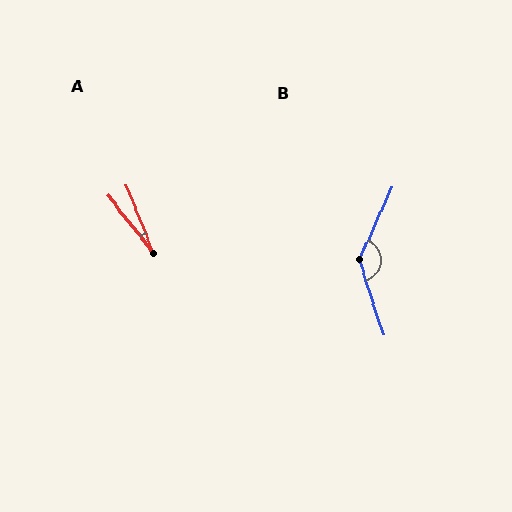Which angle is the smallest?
A, at approximately 17 degrees.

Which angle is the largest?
B, at approximately 138 degrees.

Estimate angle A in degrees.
Approximately 17 degrees.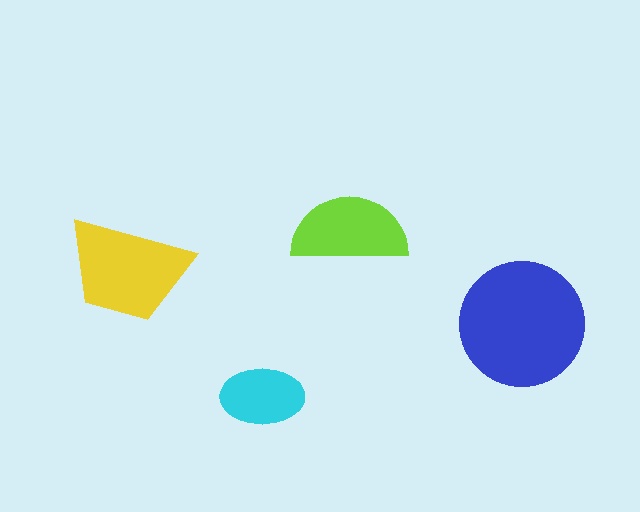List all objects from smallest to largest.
The cyan ellipse, the lime semicircle, the yellow trapezoid, the blue circle.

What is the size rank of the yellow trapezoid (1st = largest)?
2nd.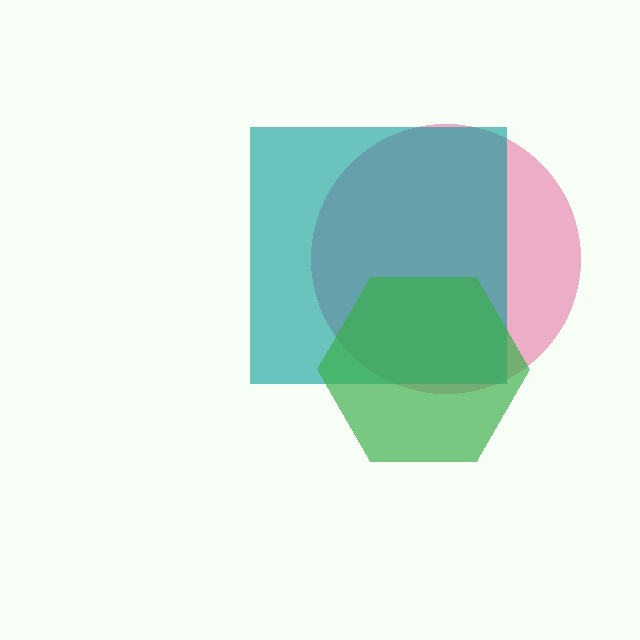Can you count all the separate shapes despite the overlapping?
Yes, there are 3 separate shapes.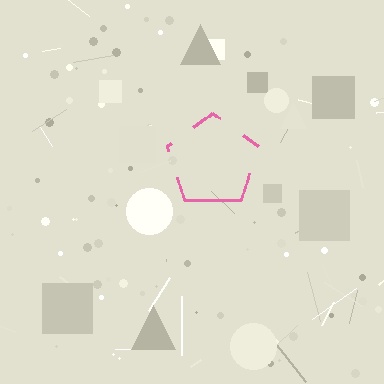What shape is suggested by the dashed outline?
The dashed outline suggests a pentagon.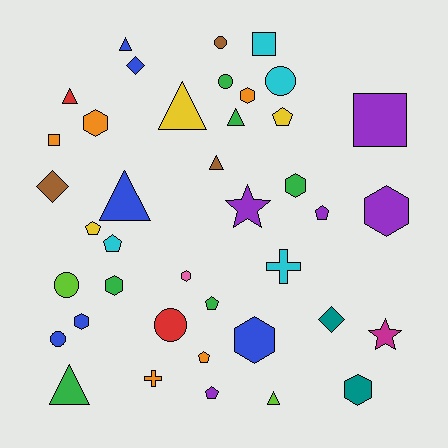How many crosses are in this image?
There are 2 crosses.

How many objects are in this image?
There are 40 objects.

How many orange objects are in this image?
There are 5 orange objects.